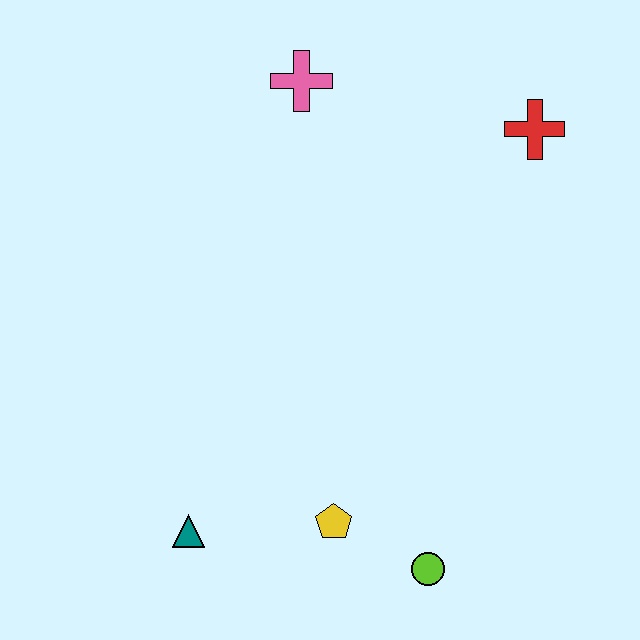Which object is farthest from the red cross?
The teal triangle is farthest from the red cross.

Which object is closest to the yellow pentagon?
The lime circle is closest to the yellow pentagon.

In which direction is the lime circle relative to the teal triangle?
The lime circle is to the right of the teal triangle.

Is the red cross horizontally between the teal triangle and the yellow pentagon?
No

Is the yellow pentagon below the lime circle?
No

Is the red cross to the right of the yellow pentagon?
Yes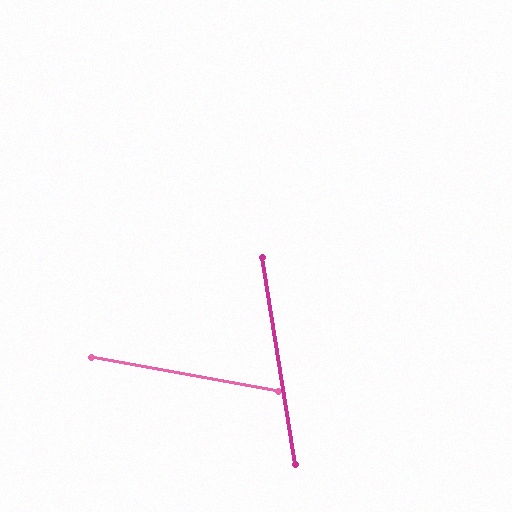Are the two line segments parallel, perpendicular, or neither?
Neither parallel nor perpendicular — they differ by about 70°.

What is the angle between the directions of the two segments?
Approximately 70 degrees.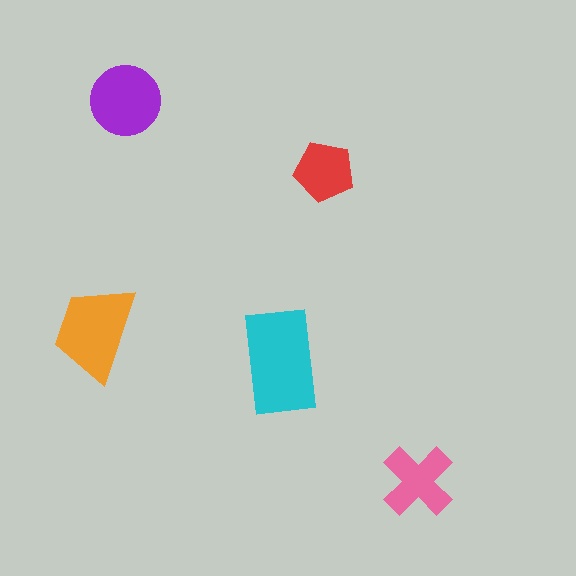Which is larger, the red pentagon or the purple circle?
The purple circle.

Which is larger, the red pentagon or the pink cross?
The pink cross.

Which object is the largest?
The cyan rectangle.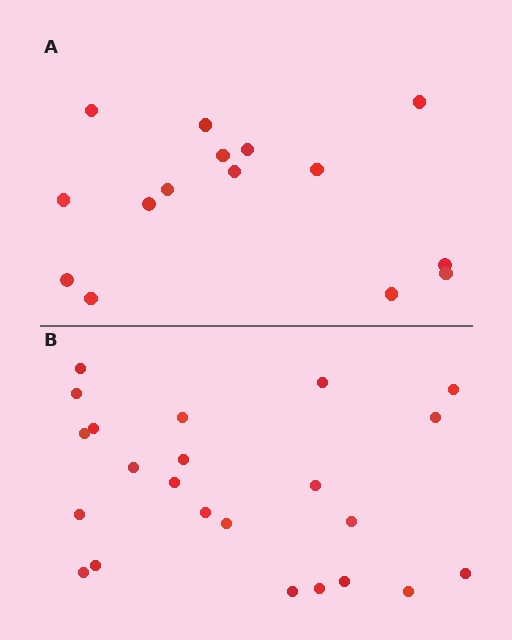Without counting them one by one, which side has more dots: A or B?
Region B (the bottom region) has more dots.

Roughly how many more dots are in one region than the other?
Region B has roughly 8 or so more dots than region A.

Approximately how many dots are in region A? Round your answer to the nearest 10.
About 20 dots. (The exact count is 15, which rounds to 20.)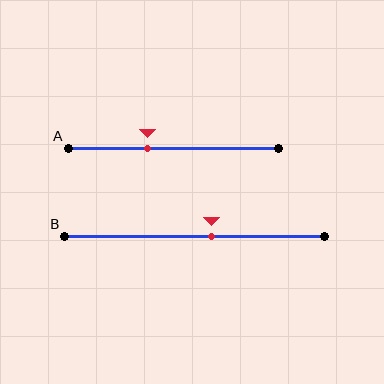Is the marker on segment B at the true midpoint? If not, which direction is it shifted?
No, the marker on segment B is shifted to the right by about 6% of the segment length.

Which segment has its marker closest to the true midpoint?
Segment B has its marker closest to the true midpoint.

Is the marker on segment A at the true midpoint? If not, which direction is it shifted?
No, the marker on segment A is shifted to the left by about 12% of the segment length.